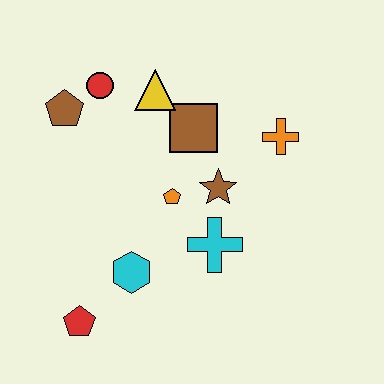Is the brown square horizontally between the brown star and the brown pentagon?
Yes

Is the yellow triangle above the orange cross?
Yes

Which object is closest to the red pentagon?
The cyan hexagon is closest to the red pentagon.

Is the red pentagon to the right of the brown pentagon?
Yes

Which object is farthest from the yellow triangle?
The red pentagon is farthest from the yellow triangle.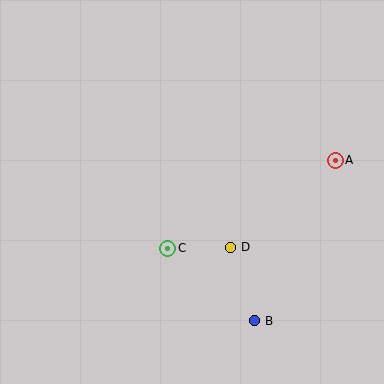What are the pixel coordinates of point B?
Point B is at (255, 321).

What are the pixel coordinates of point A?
Point A is at (335, 160).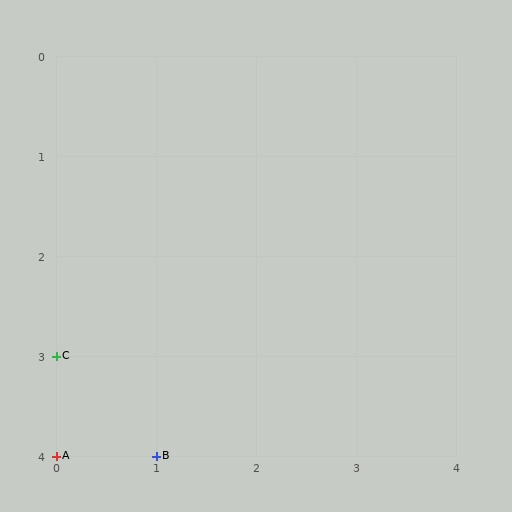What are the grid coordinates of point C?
Point C is at grid coordinates (0, 3).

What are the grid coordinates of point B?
Point B is at grid coordinates (1, 4).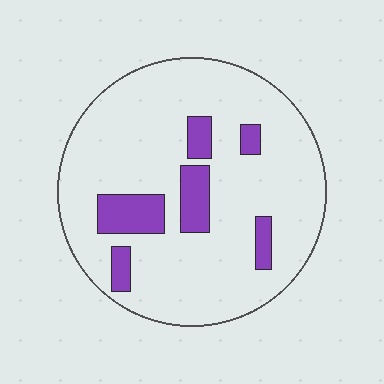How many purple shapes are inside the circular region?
6.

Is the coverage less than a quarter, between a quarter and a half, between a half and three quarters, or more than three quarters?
Less than a quarter.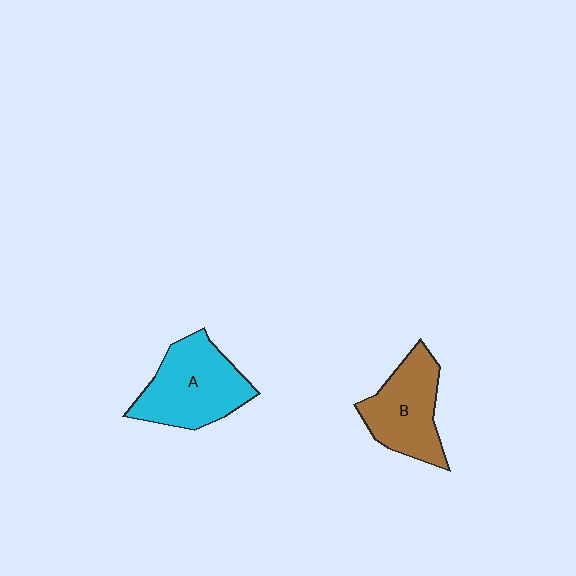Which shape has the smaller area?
Shape B (brown).